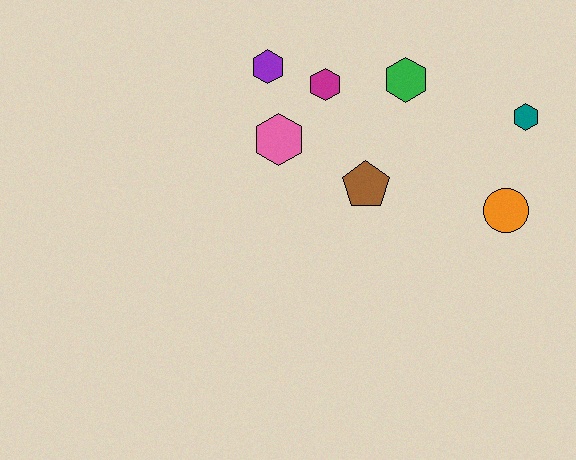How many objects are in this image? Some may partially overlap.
There are 7 objects.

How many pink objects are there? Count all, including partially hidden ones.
There is 1 pink object.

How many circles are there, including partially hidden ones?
There is 1 circle.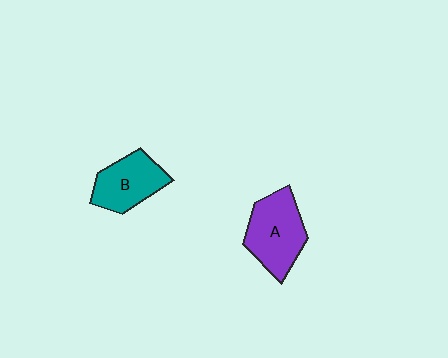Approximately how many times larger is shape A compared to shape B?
Approximately 1.2 times.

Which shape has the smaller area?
Shape B (teal).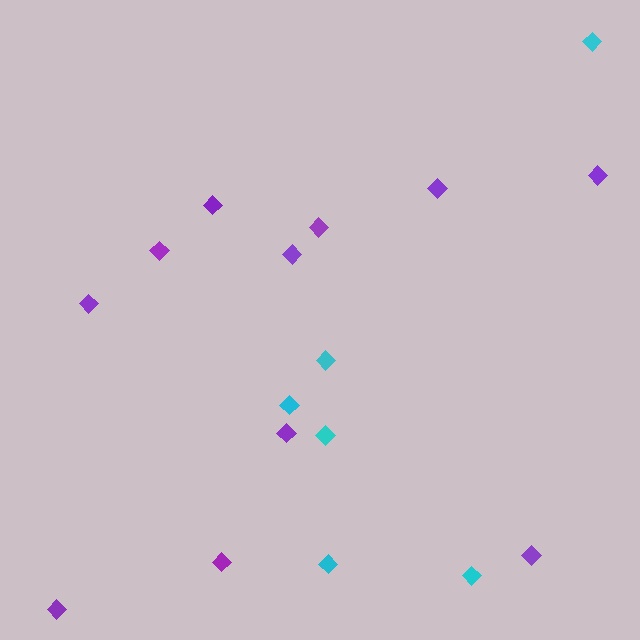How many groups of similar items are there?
There are 2 groups: one group of cyan diamonds (6) and one group of purple diamonds (11).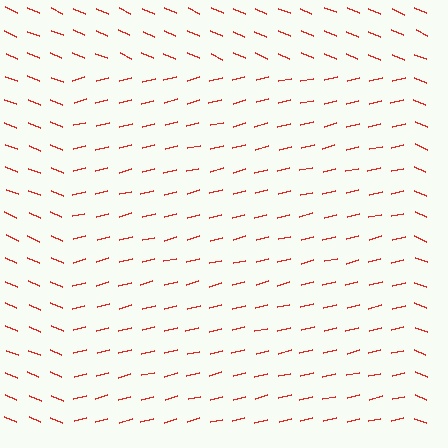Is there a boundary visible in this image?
Yes, there is a texture boundary formed by a change in line orientation.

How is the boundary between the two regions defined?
The boundary is defined purely by a change in line orientation (approximately 36 degrees difference). All lines are the same color and thickness.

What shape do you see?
I see a rectangle.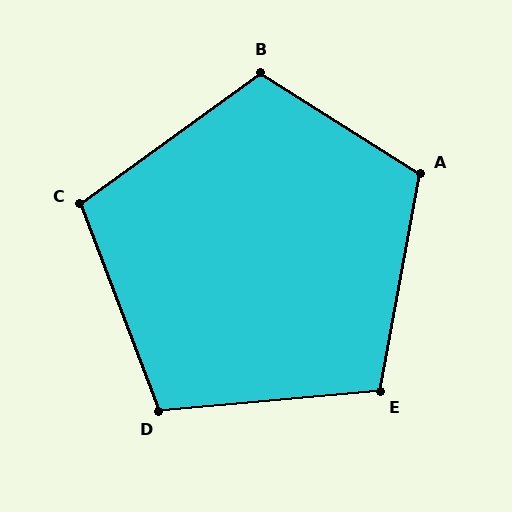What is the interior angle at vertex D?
Approximately 105 degrees (obtuse).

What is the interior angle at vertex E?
Approximately 106 degrees (obtuse).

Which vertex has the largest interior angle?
A, at approximately 112 degrees.